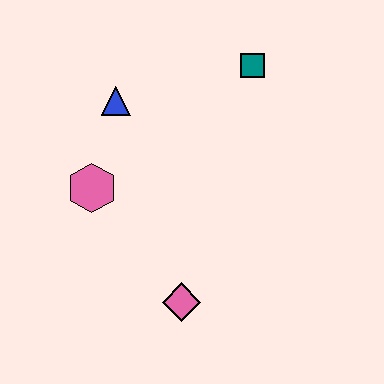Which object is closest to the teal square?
The blue triangle is closest to the teal square.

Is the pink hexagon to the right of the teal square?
No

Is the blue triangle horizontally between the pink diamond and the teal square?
No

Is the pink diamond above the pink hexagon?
No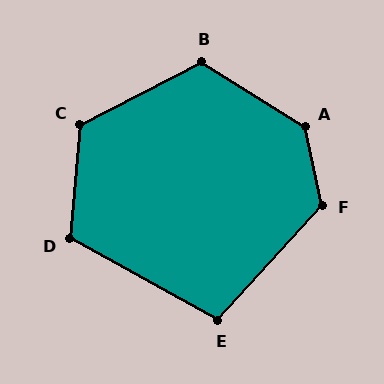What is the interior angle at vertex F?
Approximately 125 degrees (obtuse).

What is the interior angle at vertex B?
Approximately 121 degrees (obtuse).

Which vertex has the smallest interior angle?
E, at approximately 104 degrees.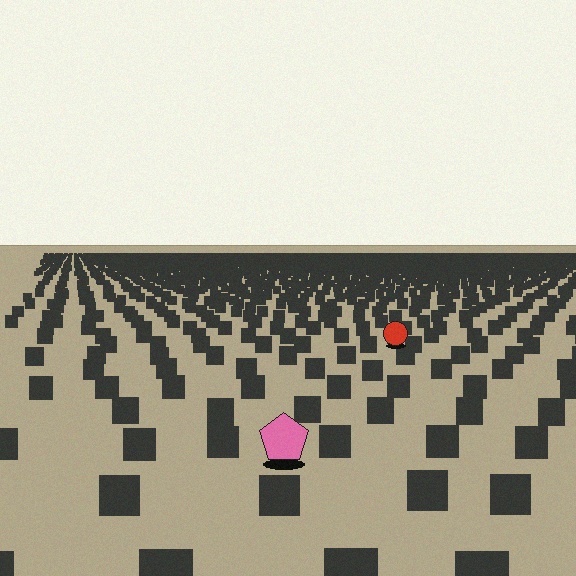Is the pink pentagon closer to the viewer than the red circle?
Yes. The pink pentagon is closer — you can tell from the texture gradient: the ground texture is coarser near it.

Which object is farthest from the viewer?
The red circle is farthest from the viewer. It appears smaller and the ground texture around it is denser.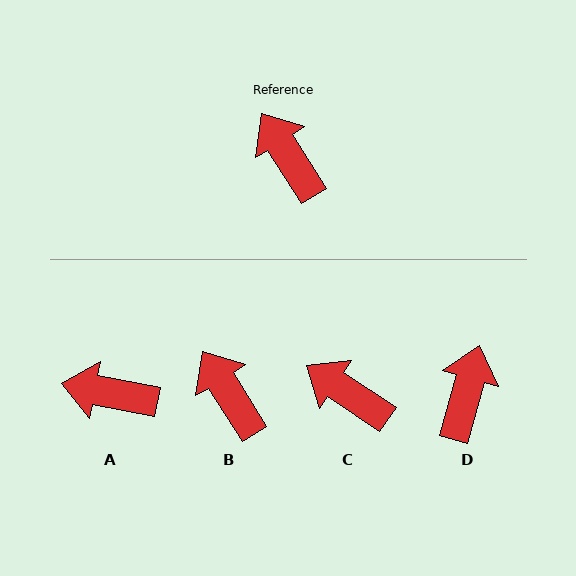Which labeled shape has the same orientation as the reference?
B.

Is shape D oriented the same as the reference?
No, it is off by about 48 degrees.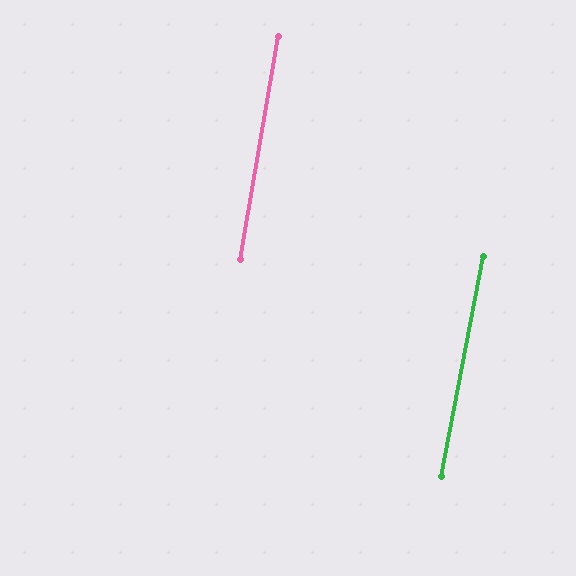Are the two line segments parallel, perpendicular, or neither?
Parallel — their directions differ by only 1.2°.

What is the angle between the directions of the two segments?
Approximately 1 degree.